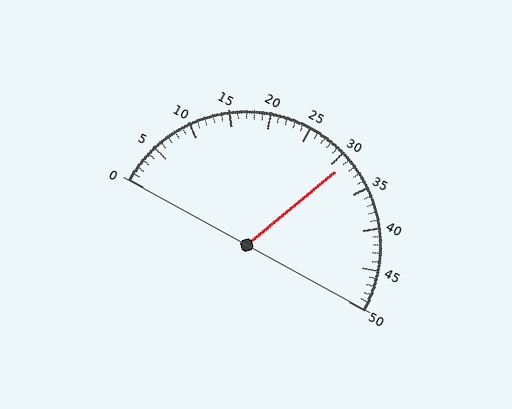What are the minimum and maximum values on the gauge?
The gauge ranges from 0 to 50.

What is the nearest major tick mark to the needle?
The nearest major tick mark is 30.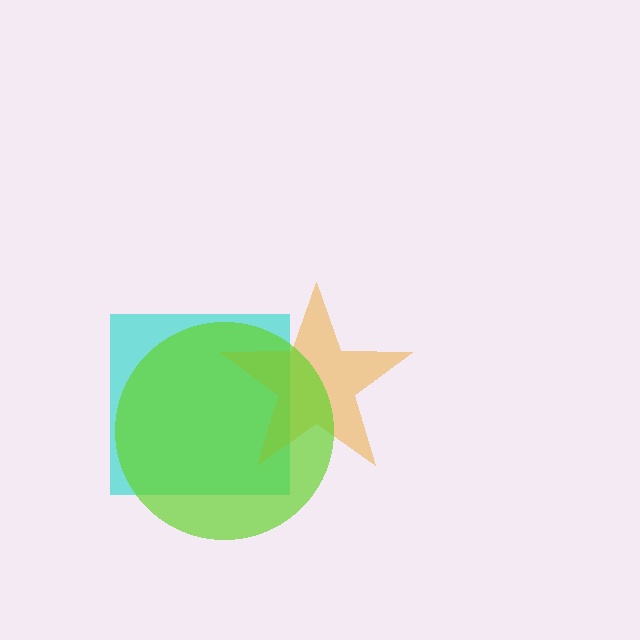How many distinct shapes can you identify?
There are 3 distinct shapes: a cyan square, an orange star, a lime circle.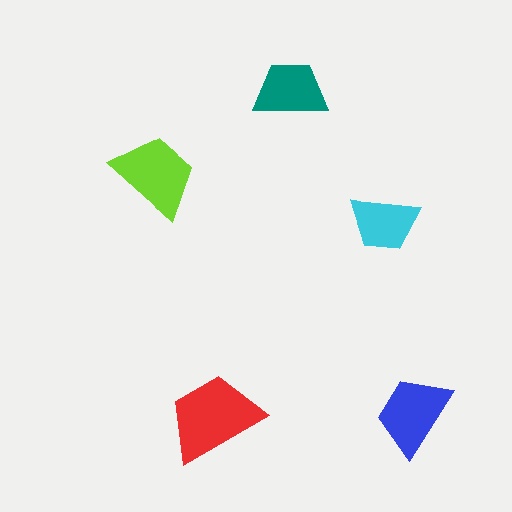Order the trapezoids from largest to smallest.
the red one, the lime one, the blue one, the teal one, the cyan one.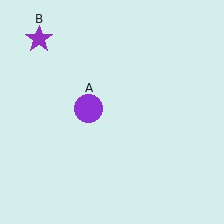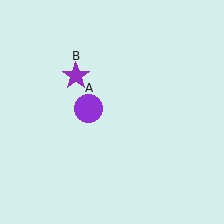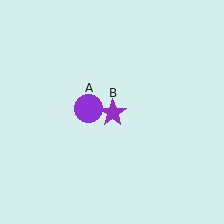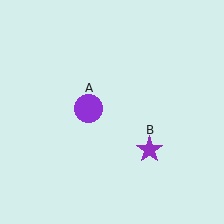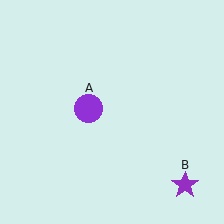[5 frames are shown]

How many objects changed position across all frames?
1 object changed position: purple star (object B).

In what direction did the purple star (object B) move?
The purple star (object B) moved down and to the right.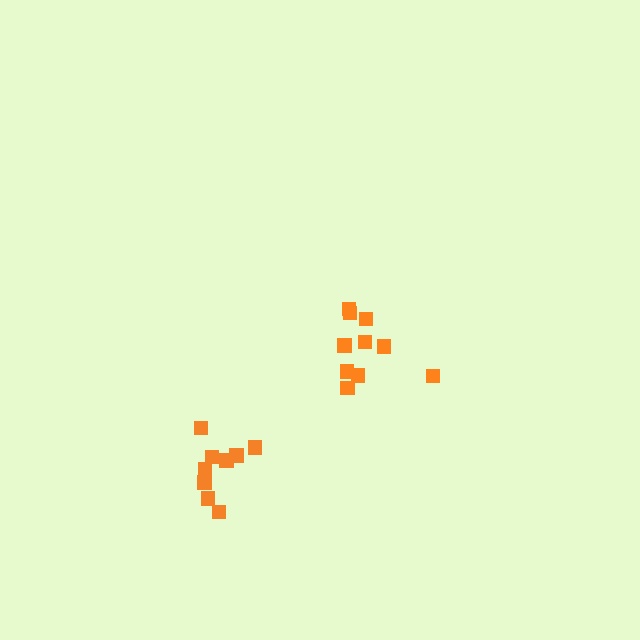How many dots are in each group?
Group 1: 9 dots, Group 2: 10 dots (19 total).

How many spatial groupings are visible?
There are 2 spatial groupings.